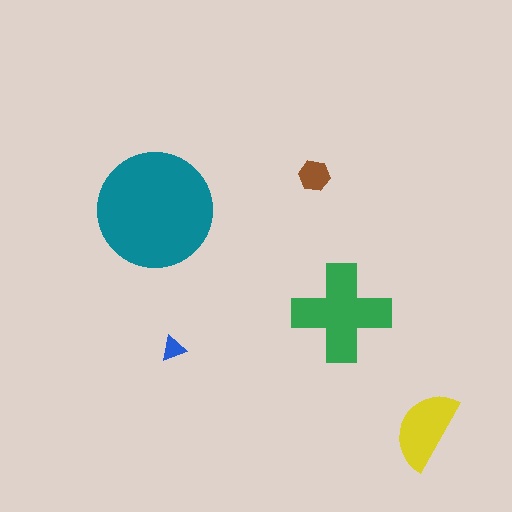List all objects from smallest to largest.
The blue triangle, the brown hexagon, the yellow semicircle, the green cross, the teal circle.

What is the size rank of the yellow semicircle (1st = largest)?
3rd.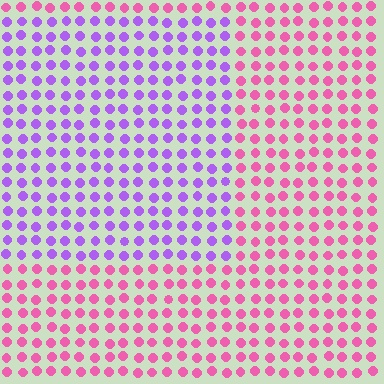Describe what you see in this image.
The image is filled with small pink elements in a uniform arrangement. A rectangle-shaped region is visible where the elements are tinted to a slightly different hue, forming a subtle color boundary.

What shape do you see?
I see a rectangle.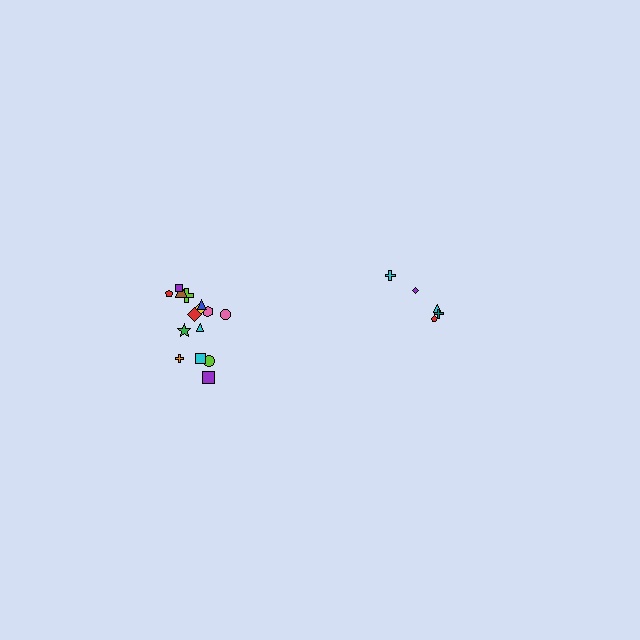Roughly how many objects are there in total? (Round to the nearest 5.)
Roughly 20 objects in total.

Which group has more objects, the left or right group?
The left group.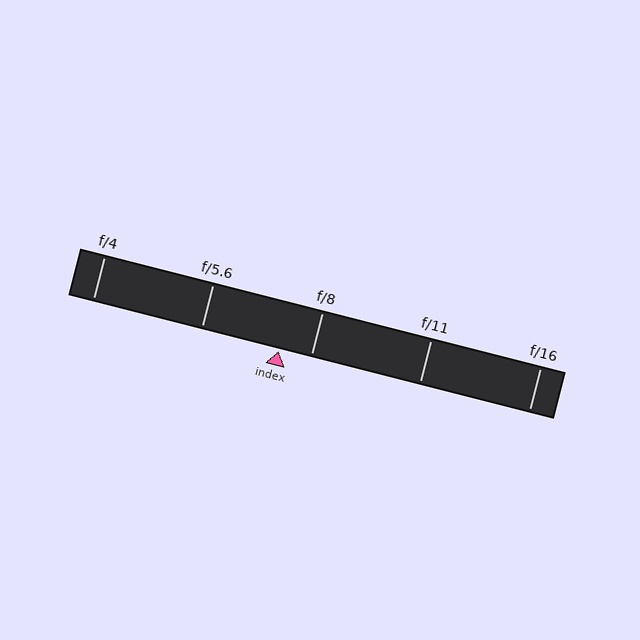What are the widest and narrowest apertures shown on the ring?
The widest aperture shown is f/4 and the narrowest is f/16.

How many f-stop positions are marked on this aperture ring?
There are 5 f-stop positions marked.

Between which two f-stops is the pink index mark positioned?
The index mark is between f/5.6 and f/8.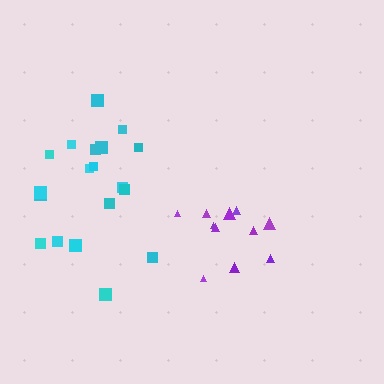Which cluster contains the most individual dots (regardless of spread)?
Cyan (19).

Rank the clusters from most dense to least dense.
purple, cyan.